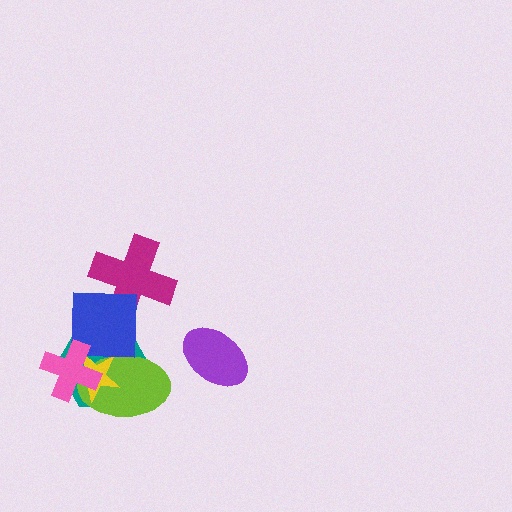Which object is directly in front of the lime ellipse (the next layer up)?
The yellow star is directly in front of the lime ellipse.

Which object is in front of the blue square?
The pink cross is in front of the blue square.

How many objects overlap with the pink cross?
4 objects overlap with the pink cross.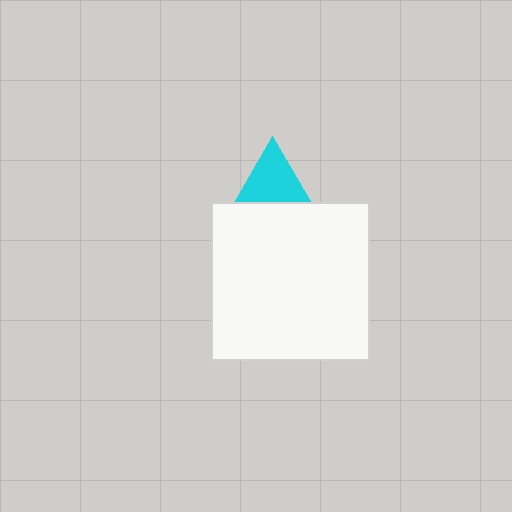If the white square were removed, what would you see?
You would see the complete cyan triangle.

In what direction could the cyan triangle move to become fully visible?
The cyan triangle could move up. That would shift it out from behind the white square entirely.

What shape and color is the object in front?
The object in front is a white square.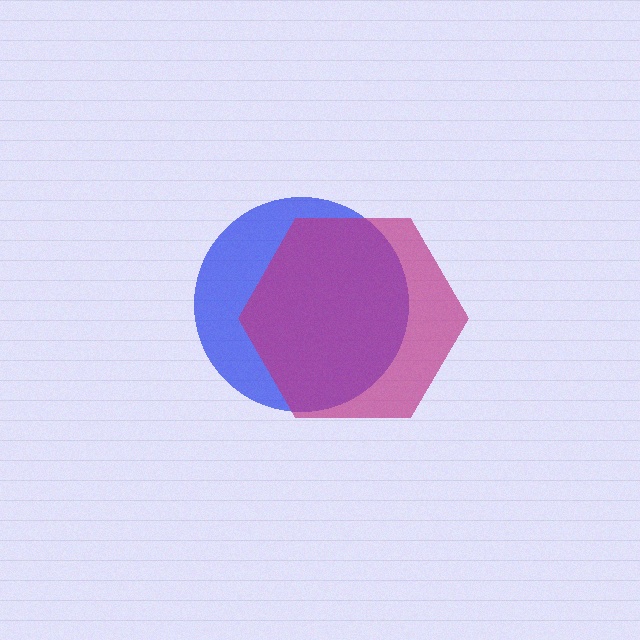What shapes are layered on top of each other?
The layered shapes are: a blue circle, a magenta hexagon.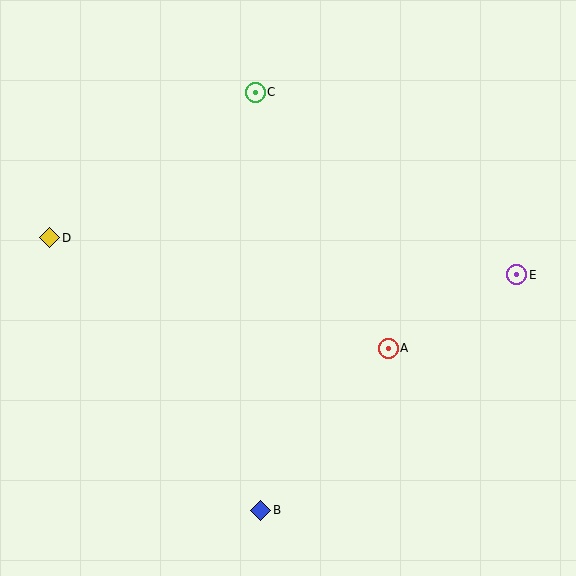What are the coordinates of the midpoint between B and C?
The midpoint between B and C is at (258, 301).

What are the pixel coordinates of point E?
Point E is at (517, 275).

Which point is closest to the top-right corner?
Point E is closest to the top-right corner.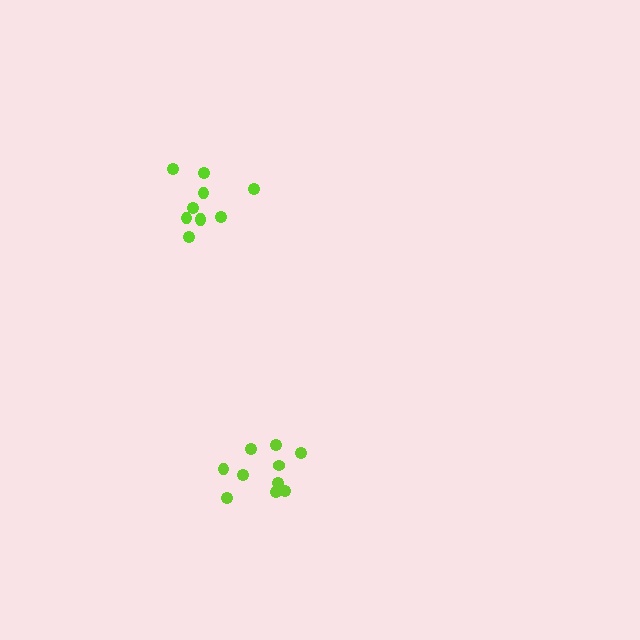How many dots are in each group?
Group 1: 10 dots, Group 2: 10 dots (20 total).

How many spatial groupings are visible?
There are 2 spatial groupings.